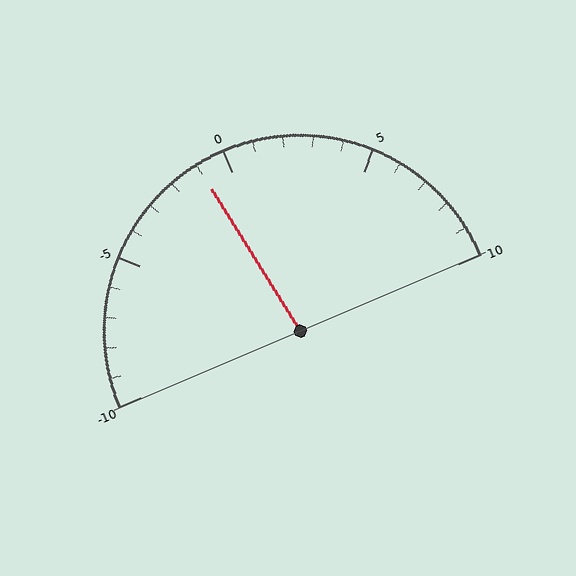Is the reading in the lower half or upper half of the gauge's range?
The reading is in the lower half of the range (-10 to 10).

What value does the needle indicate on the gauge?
The needle indicates approximately -1.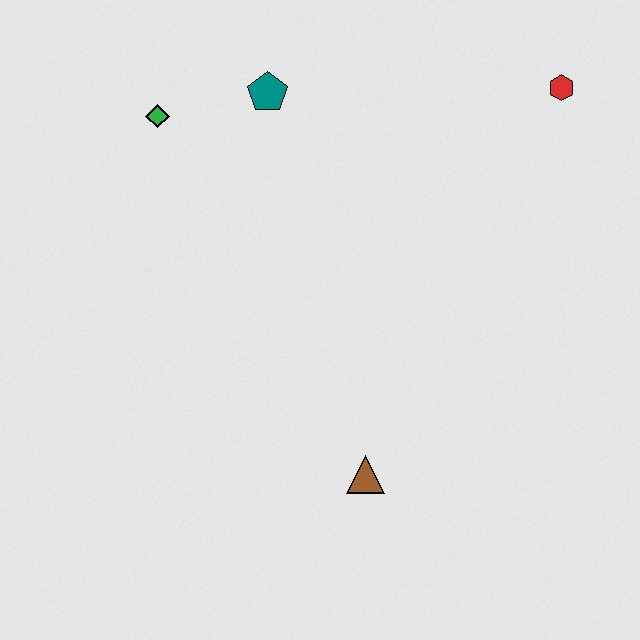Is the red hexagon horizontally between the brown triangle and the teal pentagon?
No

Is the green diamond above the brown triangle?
Yes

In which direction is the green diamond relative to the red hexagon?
The green diamond is to the left of the red hexagon.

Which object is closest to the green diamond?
The teal pentagon is closest to the green diamond.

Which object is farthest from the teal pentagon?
The brown triangle is farthest from the teal pentagon.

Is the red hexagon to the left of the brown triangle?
No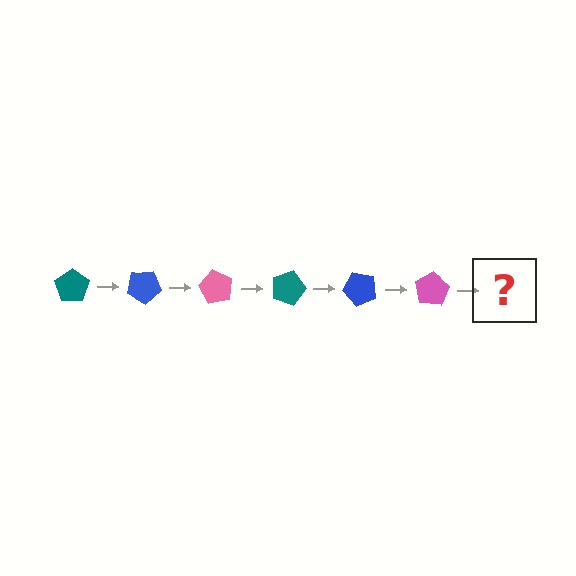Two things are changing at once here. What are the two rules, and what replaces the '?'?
The two rules are that it rotates 30 degrees each step and the color cycles through teal, blue, and pink. The '?' should be a teal pentagon, rotated 180 degrees from the start.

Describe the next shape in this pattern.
It should be a teal pentagon, rotated 180 degrees from the start.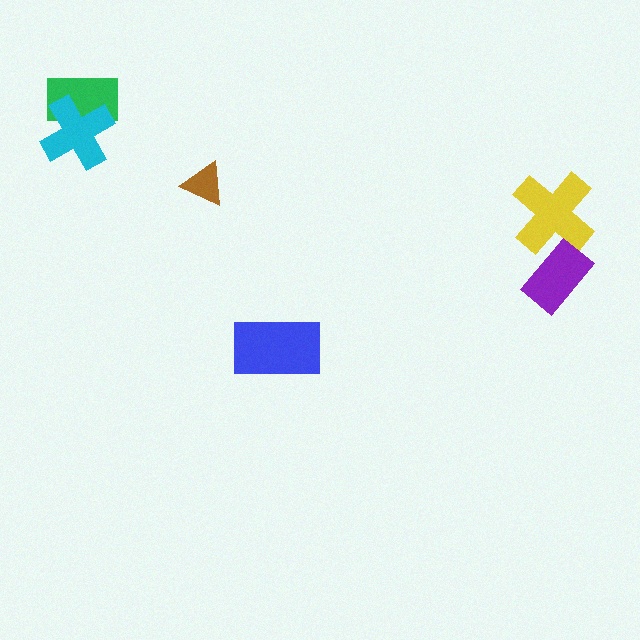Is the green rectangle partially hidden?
Yes, it is partially covered by another shape.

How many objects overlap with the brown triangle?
0 objects overlap with the brown triangle.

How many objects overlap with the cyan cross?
1 object overlaps with the cyan cross.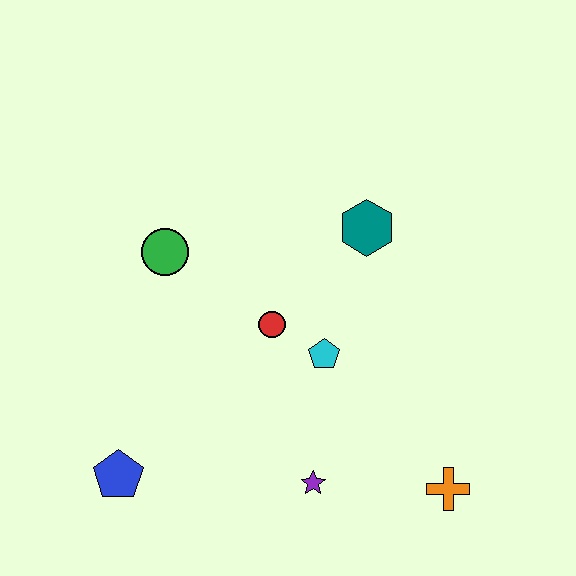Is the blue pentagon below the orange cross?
No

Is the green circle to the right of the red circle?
No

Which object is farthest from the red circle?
The orange cross is farthest from the red circle.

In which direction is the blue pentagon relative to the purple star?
The blue pentagon is to the left of the purple star.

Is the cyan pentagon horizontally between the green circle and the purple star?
No